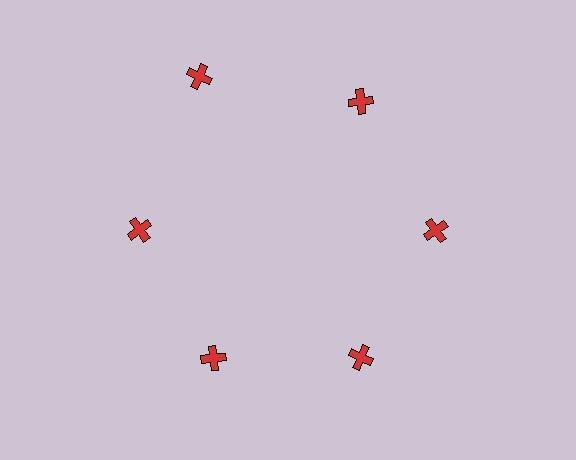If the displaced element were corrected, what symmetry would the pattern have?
It would have 6-fold rotational symmetry — the pattern would map onto itself every 60 degrees.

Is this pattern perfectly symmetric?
No. The 6 red crosses are arranged in a ring, but one element near the 11 o'clock position is pushed outward from the center, breaking the 6-fold rotational symmetry.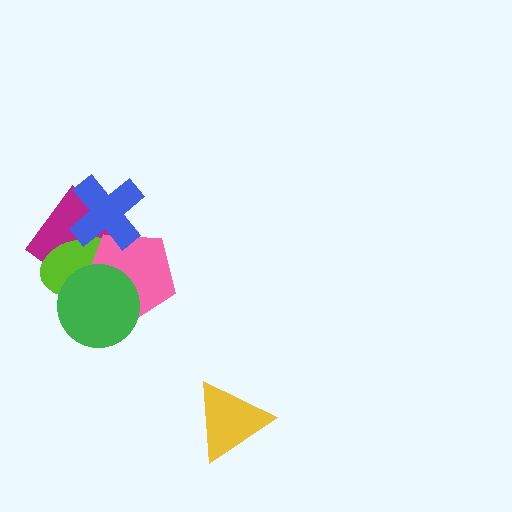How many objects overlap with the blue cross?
3 objects overlap with the blue cross.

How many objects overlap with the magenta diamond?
4 objects overlap with the magenta diamond.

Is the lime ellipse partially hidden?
Yes, it is partially covered by another shape.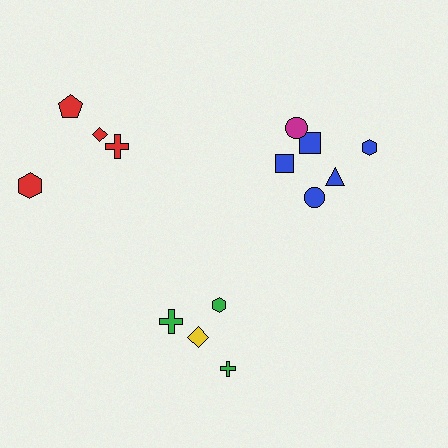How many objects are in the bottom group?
There are 4 objects.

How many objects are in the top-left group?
There are 4 objects.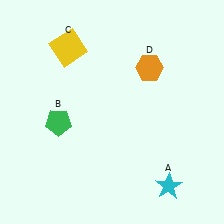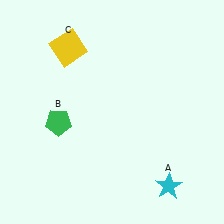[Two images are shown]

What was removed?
The orange hexagon (D) was removed in Image 2.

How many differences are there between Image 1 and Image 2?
There is 1 difference between the two images.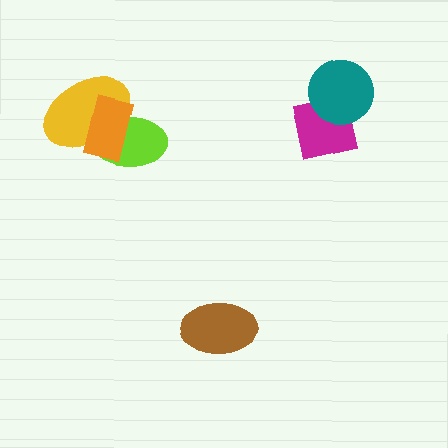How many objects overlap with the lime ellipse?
2 objects overlap with the lime ellipse.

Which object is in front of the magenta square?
The teal circle is in front of the magenta square.